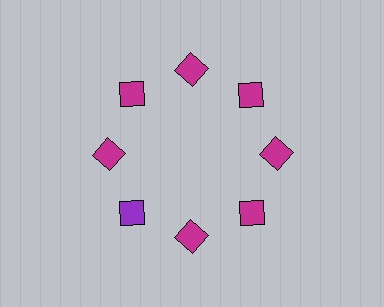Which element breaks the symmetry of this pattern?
The purple square at roughly the 8 o'clock position breaks the symmetry. All other shapes are magenta squares.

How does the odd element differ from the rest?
It has a different color: purple instead of magenta.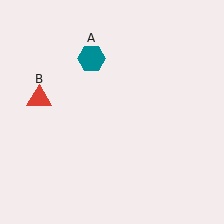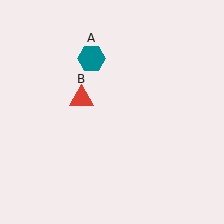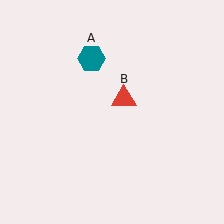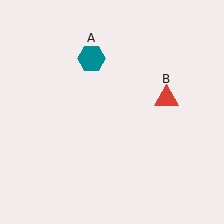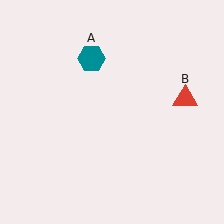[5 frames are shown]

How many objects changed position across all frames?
1 object changed position: red triangle (object B).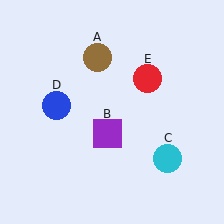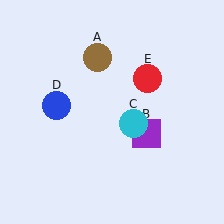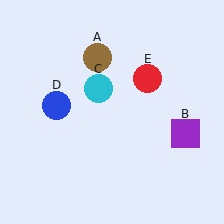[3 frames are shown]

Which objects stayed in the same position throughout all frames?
Brown circle (object A) and blue circle (object D) and red circle (object E) remained stationary.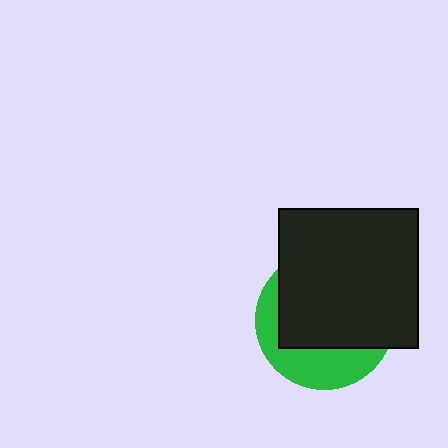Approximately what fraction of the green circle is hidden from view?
Roughly 67% of the green circle is hidden behind the black square.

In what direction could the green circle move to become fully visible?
The green circle could move down. That would shift it out from behind the black square entirely.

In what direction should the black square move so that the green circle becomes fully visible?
The black square should move up. That is the shortest direction to clear the overlap and leave the green circle fully visible.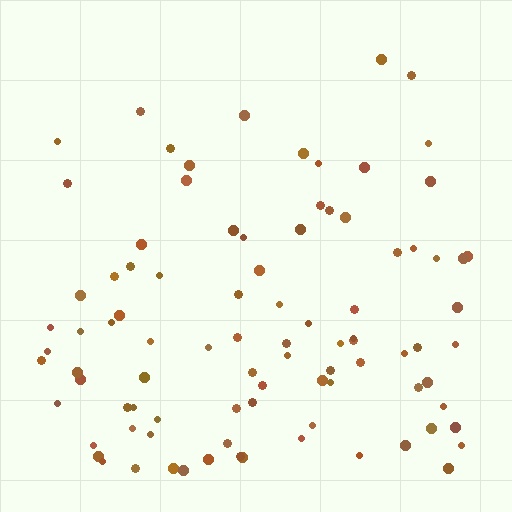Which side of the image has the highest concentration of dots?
The bottom.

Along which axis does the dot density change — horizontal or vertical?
Vertical.